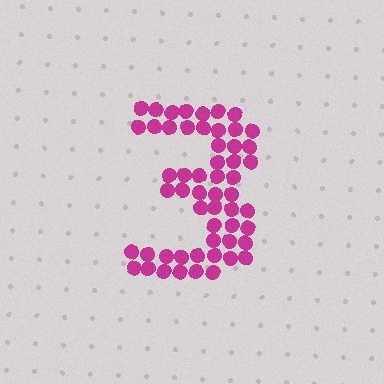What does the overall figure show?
The overall figure shows the digit 3.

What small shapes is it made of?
It is made of small circles.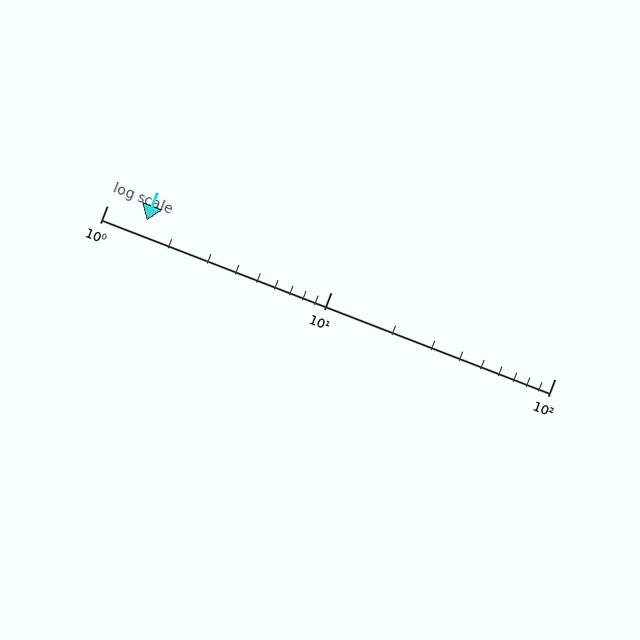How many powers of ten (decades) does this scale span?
The scale spans 2 decades, from 1 to 100.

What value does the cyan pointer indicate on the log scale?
The pointer indicates approximately 1.5.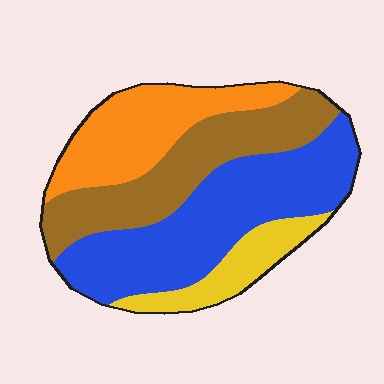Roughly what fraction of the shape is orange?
Orange takes up about one fifth (1/5) of the shape.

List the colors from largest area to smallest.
From largest to smallest: blue, brown, orange, yellow.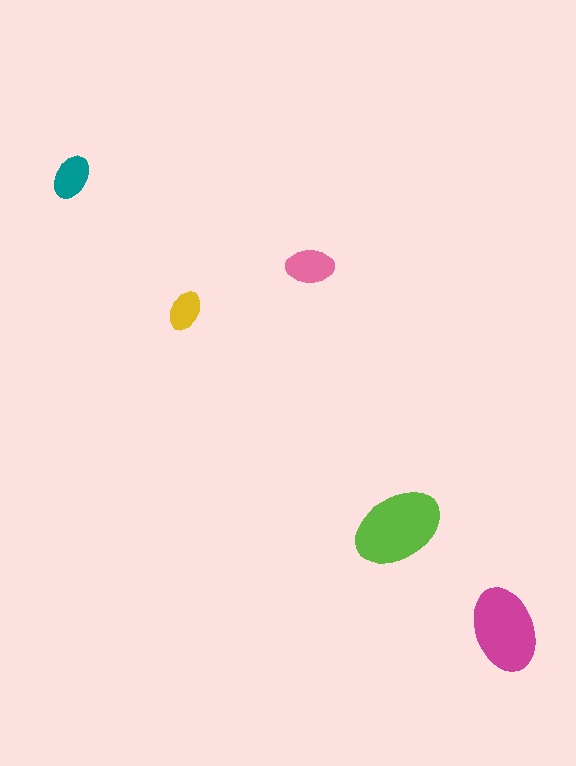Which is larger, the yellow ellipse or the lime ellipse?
The lime one.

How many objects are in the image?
There are 5 objects in the image.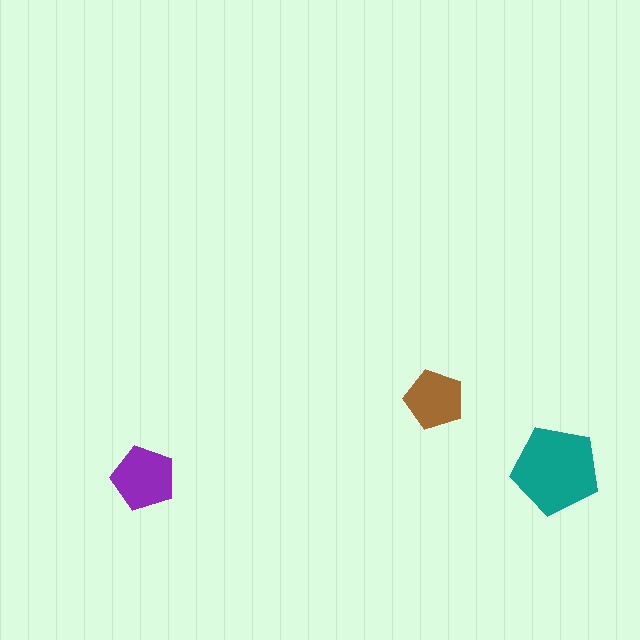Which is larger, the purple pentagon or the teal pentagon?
The teal one.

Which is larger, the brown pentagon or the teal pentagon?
The teal one.